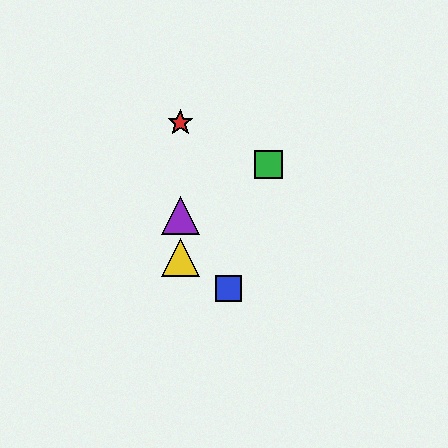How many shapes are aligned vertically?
3 shapes (the red star, the yellow triangle, the purple triangle) are aligned vertically.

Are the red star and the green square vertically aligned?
No, the red star is at x≈180 and the green square is at x≈268.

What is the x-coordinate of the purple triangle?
The purple triangle is at x≈180.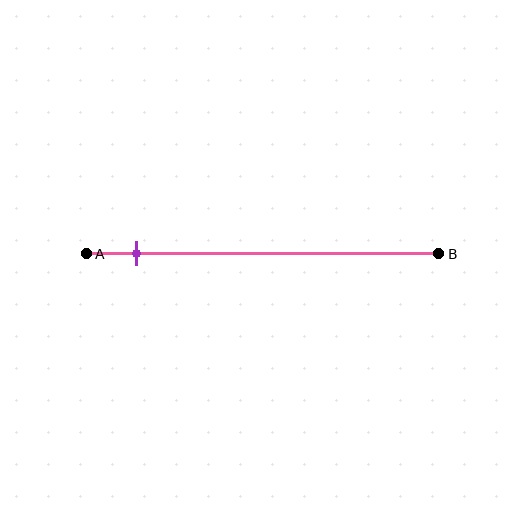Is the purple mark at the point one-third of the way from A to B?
No, the mark is at about 15% from A, not at the 33% one-third point.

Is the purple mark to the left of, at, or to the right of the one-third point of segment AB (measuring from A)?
The purple mark is to the left of the one-third point of segment AB.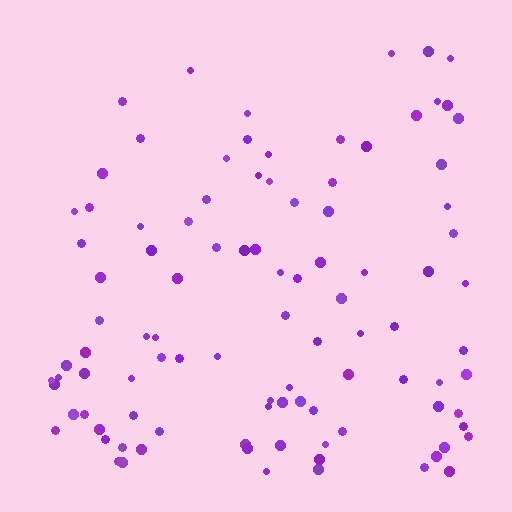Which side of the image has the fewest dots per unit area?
The top.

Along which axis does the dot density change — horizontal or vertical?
Vertical.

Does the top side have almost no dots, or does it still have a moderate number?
Still a moderate number, just noticeably fewer than the bottom.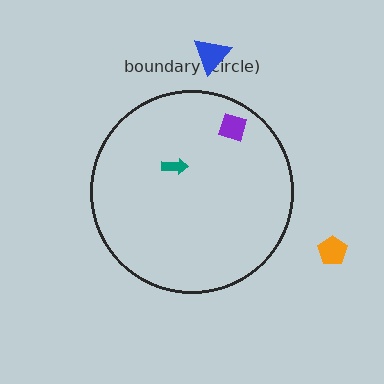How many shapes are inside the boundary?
2 inside, 2 outside.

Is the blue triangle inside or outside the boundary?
Outside.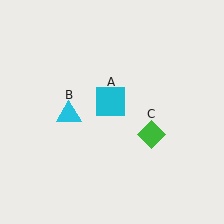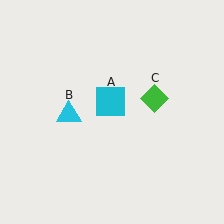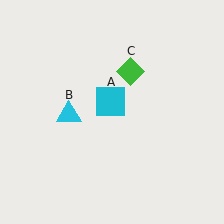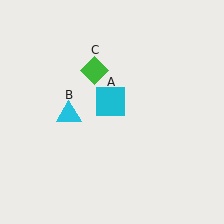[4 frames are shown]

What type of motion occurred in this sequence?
The green diamond (object C) rotated counterclockwise around the center of the scene.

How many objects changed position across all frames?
1 object changed position: green diamond (object C).